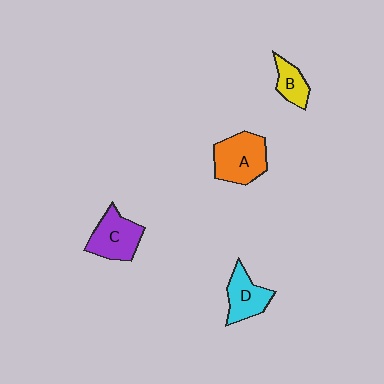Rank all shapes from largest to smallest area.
From largest to smallest: A (orange), C (purple), D (cyan), B (yellow).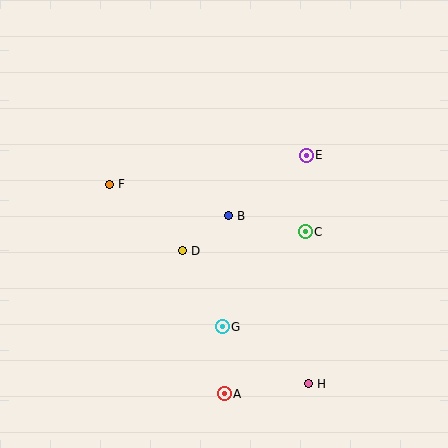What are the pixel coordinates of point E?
Point E is at (306, 155).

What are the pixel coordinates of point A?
Point A is at (224, 394).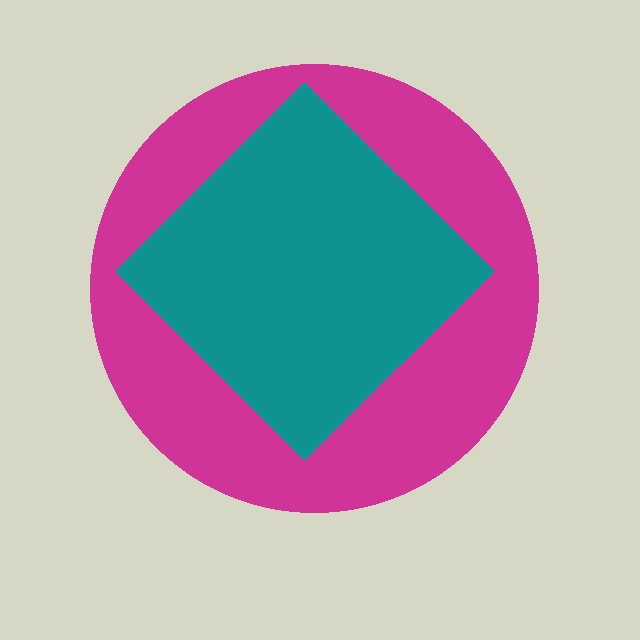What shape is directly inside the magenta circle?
The teal diamond.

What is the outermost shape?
The magenta circle.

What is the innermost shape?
The teal diamond.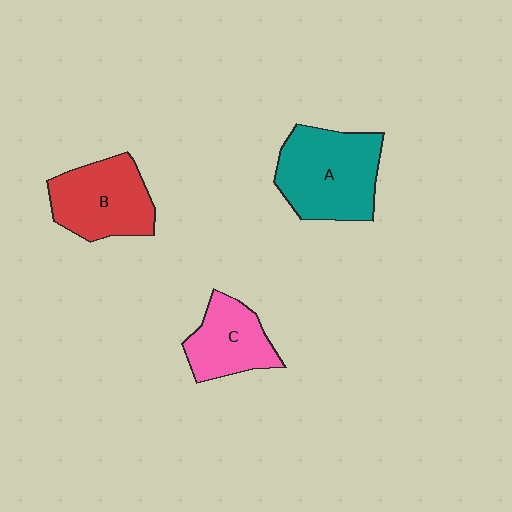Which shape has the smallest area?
Shape C (pink).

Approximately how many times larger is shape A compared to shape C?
Approximately 1.5 times.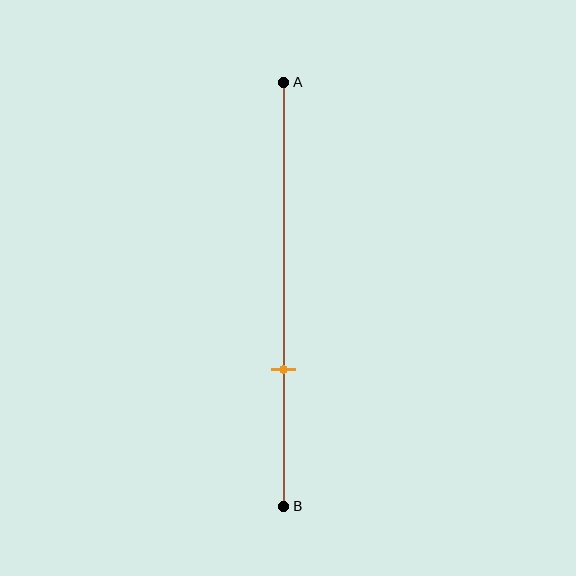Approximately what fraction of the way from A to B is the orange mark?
The orange mark is approximately 70% of the way from A to B.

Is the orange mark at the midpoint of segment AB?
No, the mark is at about 70% from A, not at the 50% midpoint.